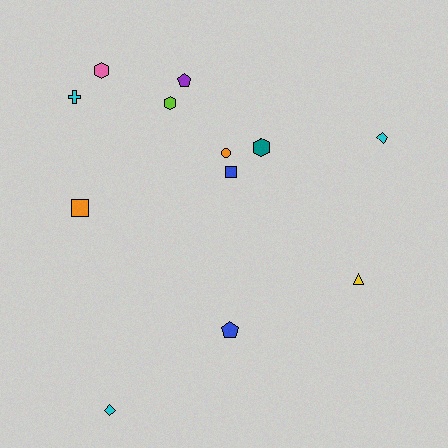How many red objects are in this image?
There are no red objects.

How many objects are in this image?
There are 12 objects.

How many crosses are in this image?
There is 1 cross.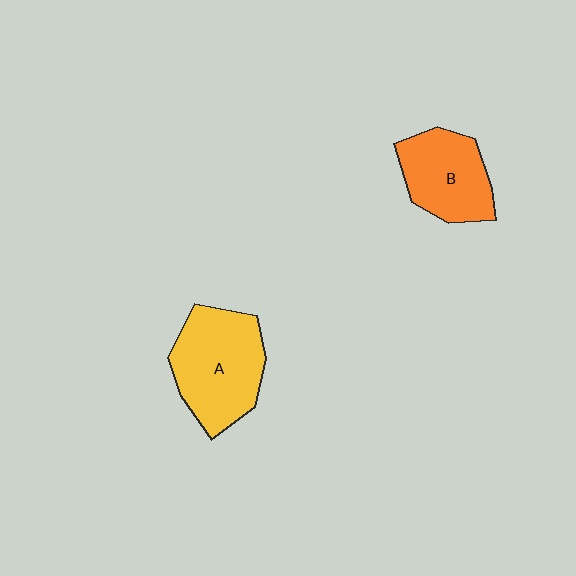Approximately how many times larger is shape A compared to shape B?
Approximately 1.3 times.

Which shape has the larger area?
Shape A (yellow).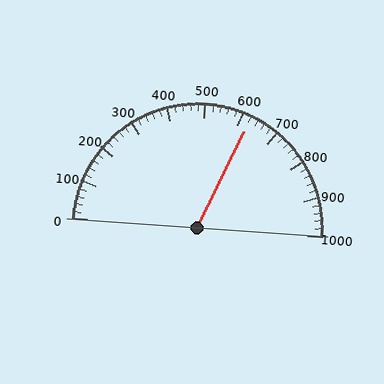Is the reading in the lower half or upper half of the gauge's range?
The reading is in the upper half of the range (0 to 1000).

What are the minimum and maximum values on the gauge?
The gauge ranges from 0 to 1000.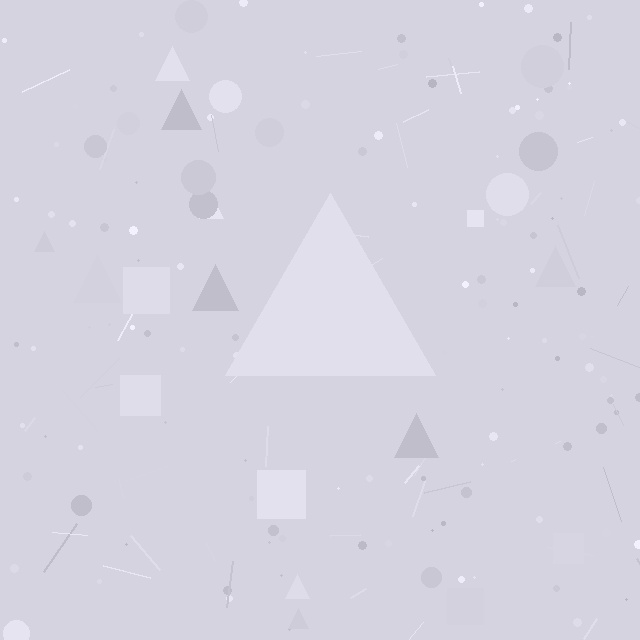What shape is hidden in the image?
A triangle is hidden in the image.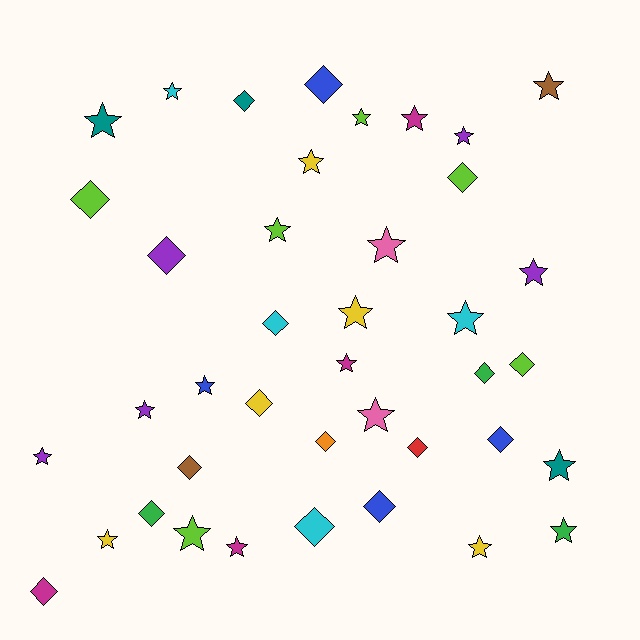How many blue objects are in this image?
There are 4 blue objects.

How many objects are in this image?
There are 40 objects.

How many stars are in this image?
There are 23 stars.